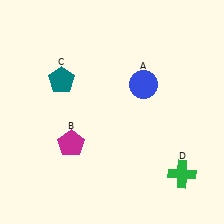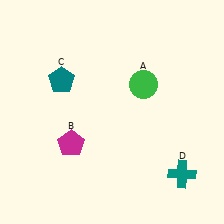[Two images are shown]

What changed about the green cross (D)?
In Image 1, D is green. In Image 2, it changed to teal.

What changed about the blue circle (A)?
In Image 1, A is blue. In Image 2, it changed to green.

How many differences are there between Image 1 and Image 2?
There are 2 differences between the two images.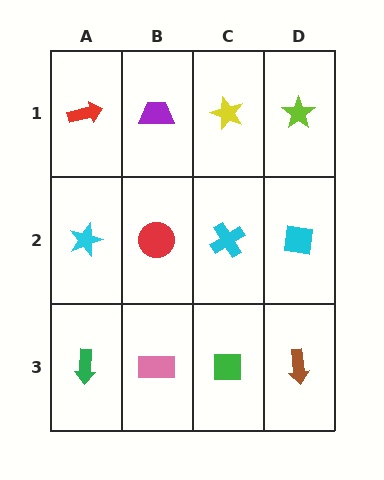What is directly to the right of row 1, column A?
A purple trapezoid.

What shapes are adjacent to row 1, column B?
A red circle (row 2, column B), a red arrow (row 1, column A), a yellow star (row 1, column C).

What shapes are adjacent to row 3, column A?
A cyan star (row 2, column A), a pink rectangle (row 3, column B).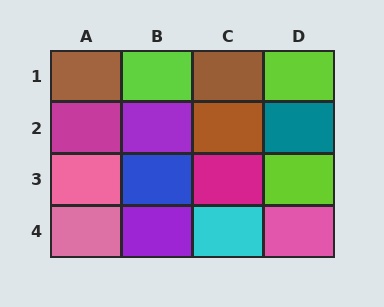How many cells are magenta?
2 cells are magenta.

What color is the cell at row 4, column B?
Purple.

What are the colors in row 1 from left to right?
Brown, lime, brown, lime.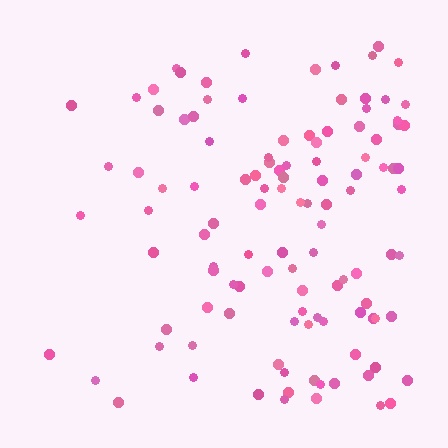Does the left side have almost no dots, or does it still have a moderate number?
Still a moderate number, just noticeably fewer than the right.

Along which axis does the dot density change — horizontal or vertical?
Horizontal.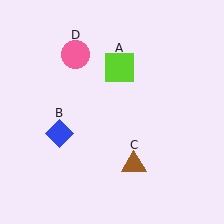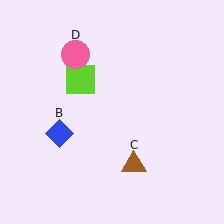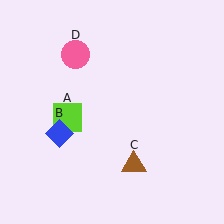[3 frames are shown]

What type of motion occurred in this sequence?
The lime square (object A) rotated counterclockwise around the center of the scene.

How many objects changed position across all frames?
1 object changed position: lime square (object A).